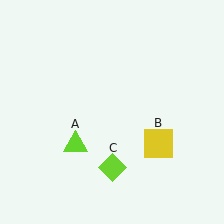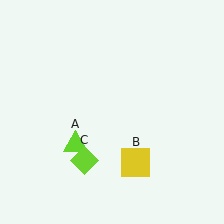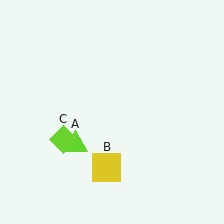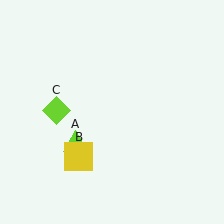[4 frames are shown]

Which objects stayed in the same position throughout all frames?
Lime triangle (object A) remained stationary.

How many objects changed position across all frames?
2 objects changed position: yellow square (object B), lime diamond (object C).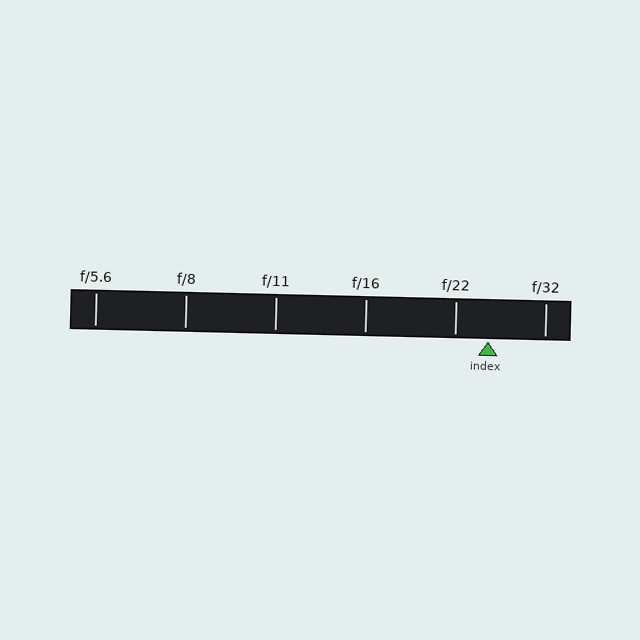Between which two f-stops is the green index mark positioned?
The index mark is between f/22 and f/32.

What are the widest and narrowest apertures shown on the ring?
The widest aperture shown is f/5.6 and the narrowest is f/32.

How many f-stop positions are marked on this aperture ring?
There are 6 f-stop positions marked.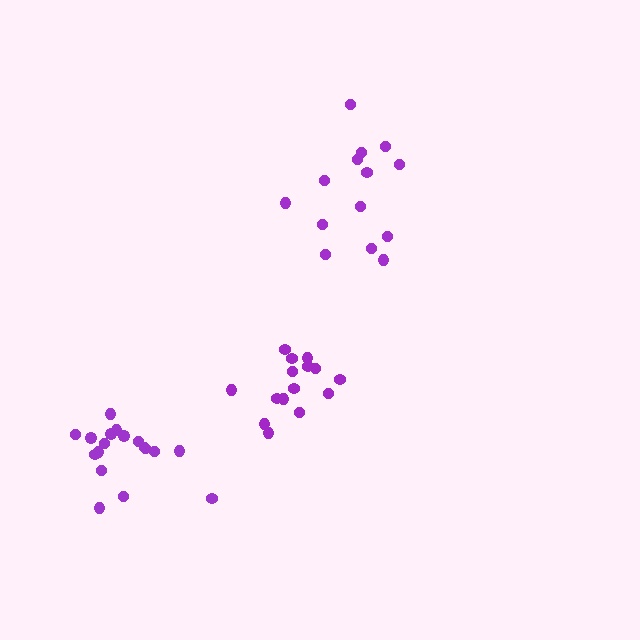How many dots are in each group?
Group 1: 18 dots, Group 2: 14 dots, Group 3: 15 dots (47 total).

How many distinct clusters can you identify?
There are 3 distinct clusters.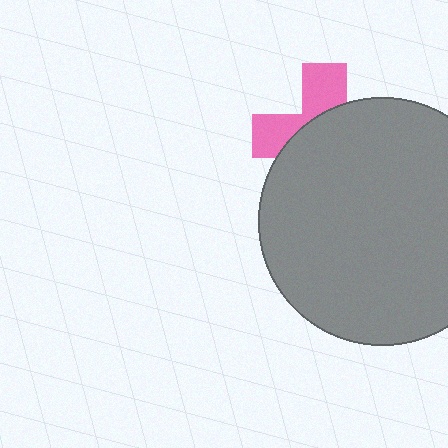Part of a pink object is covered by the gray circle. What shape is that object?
It is a cross.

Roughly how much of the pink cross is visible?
A small part of it is visible (roughly 36%).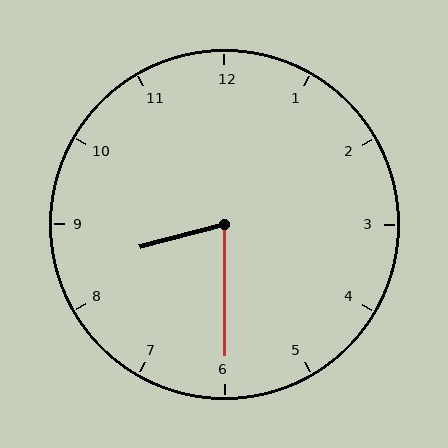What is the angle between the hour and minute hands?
Approximately 75 degrees.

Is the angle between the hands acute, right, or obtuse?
It is acute.